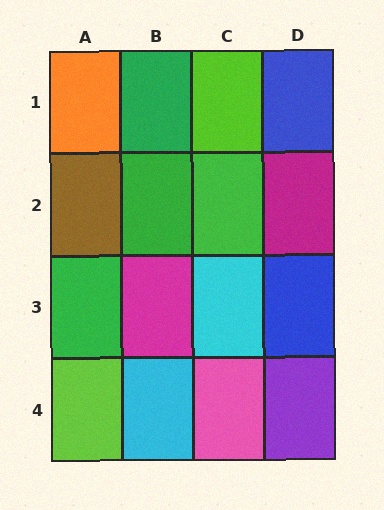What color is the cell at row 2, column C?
Green.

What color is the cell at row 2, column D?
Magenta.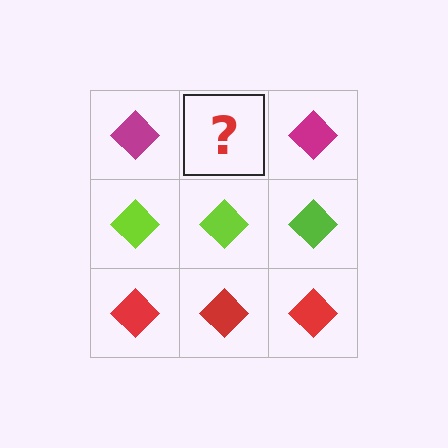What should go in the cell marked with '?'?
The missing cell should contain a magenta diamond.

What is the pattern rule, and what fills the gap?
The rule is that each row has a consistent color. The gap should be filled with a magenta diamond.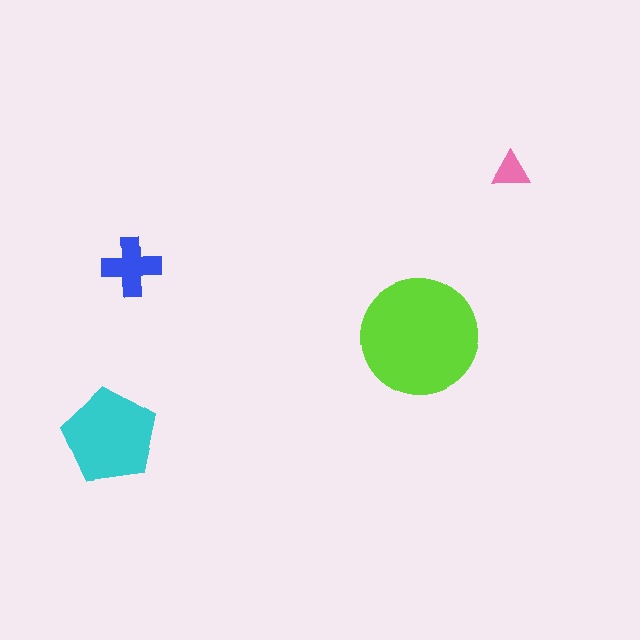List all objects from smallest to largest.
The pink triangle, the blue cross, the cyan pentagon, the lime circle.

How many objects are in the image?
There are 4 objects in the image.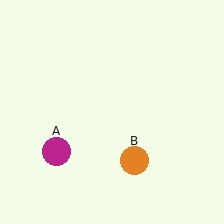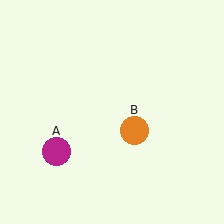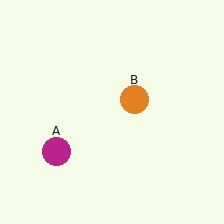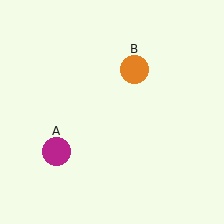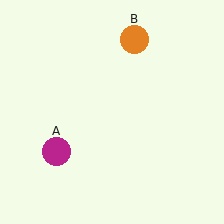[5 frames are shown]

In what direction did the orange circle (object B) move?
The orange circle (object B) moved up.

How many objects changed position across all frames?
1 object changed position: orange circle (object B).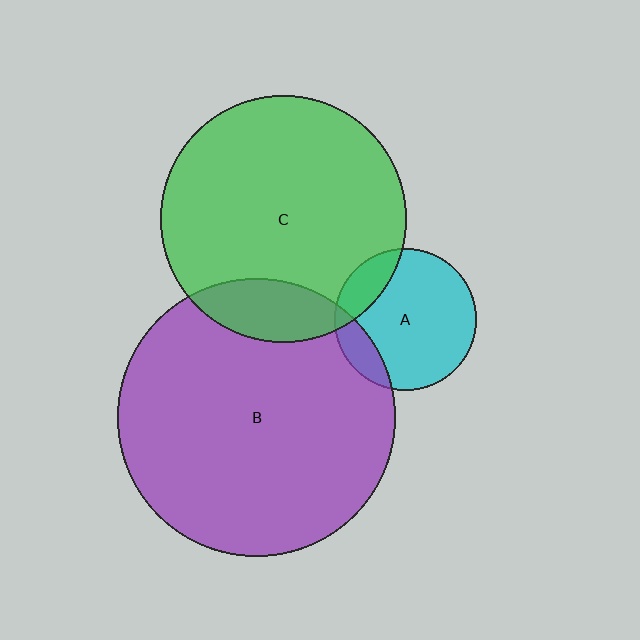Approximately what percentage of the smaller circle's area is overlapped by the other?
Approximately 15%.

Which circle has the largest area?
Circle B (purple).